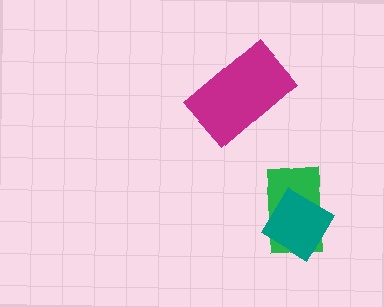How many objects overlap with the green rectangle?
1 object overlaps with the green rectangle.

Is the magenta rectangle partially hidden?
No, no other shape covers it.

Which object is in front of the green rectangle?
The teal diamond is in front of the green rectangle.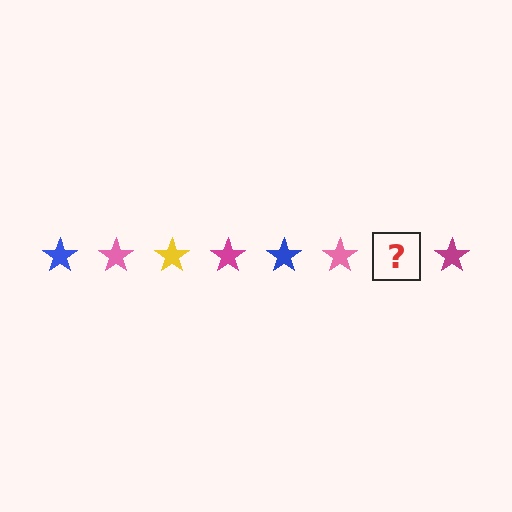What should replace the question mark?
The question mark should be replaced with a yellow star.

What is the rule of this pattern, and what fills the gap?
The rule is that the pattern cycles through blue, pink, yellow, magenta stars. The gap should be filled with a yellow star.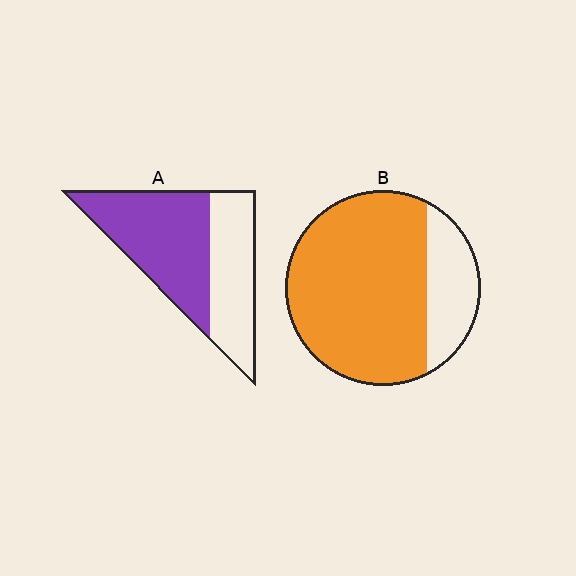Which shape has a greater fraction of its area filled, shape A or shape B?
Shape B.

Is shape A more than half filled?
Yes.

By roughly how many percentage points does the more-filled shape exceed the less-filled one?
By roughly 20 percentage points (B over A).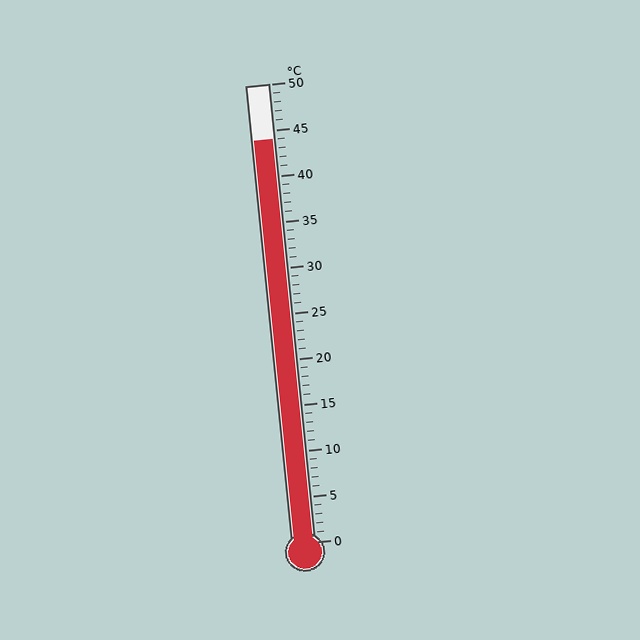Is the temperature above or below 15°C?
The temperature is above 15°C.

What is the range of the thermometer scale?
The thermometer scale ranges from 0°C to 50°C.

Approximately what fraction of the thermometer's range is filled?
The thermometer is filled to approximately 90% of its range.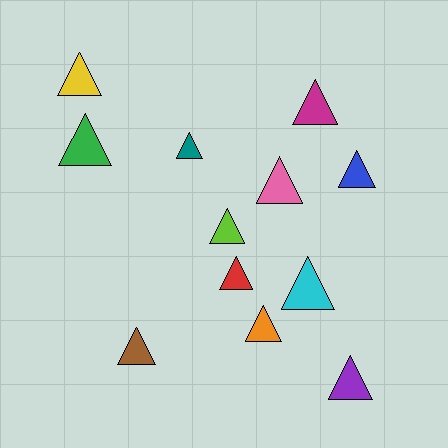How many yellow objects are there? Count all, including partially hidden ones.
There is 1 yellow object.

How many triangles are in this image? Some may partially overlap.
There are 12 triangles.